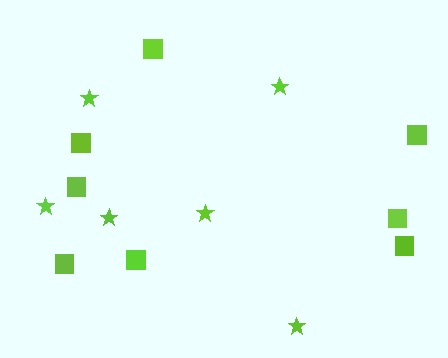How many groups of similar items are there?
There are 2 groups: one group of squares (8) and one group of stars (6).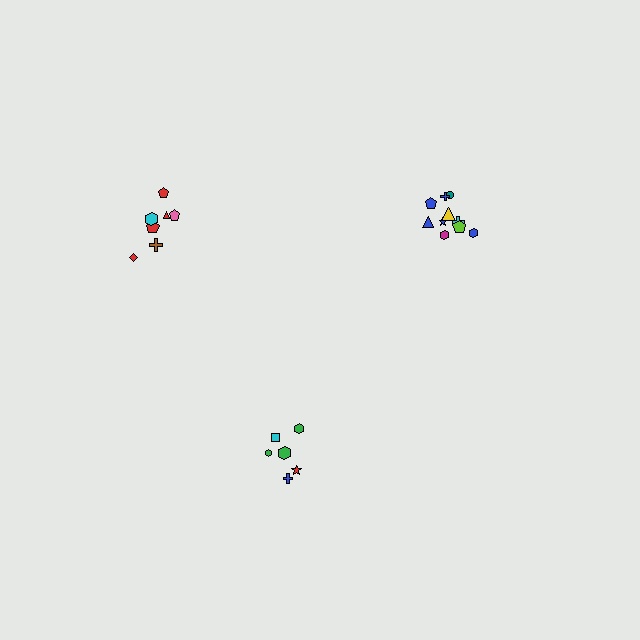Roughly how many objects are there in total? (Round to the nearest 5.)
Roughly 25 objects in total.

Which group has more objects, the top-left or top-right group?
The top-right group.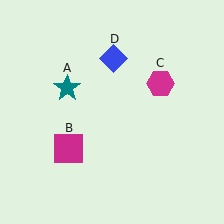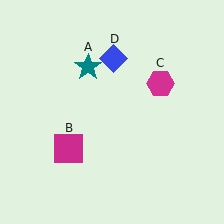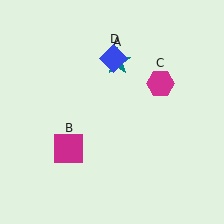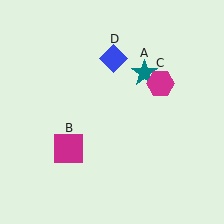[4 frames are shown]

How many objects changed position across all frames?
1 object changed position: teal star (object A).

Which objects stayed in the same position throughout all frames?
Magenta square (object B) and magenta hexagon (object C) and blue diamond (object D) remained stationary.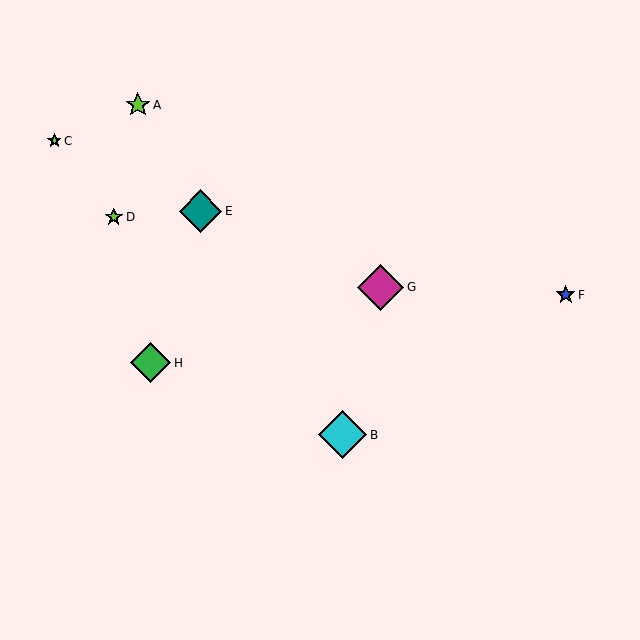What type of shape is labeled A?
Shape A is a lime star.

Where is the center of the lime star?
The center of the lime star is at (138, 105).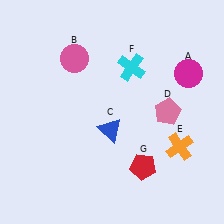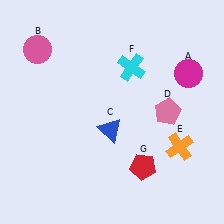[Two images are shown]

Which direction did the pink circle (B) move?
The pink circle (B) moved left.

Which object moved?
The pink circle (B) moved left.